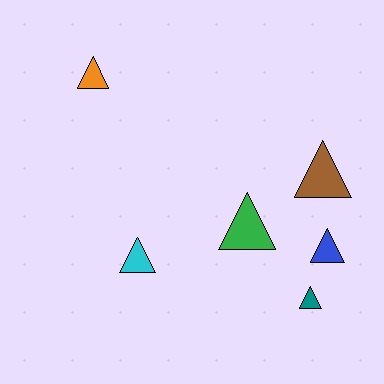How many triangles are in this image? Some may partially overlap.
There are 6 triangles.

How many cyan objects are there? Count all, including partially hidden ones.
There is 1 cyan object.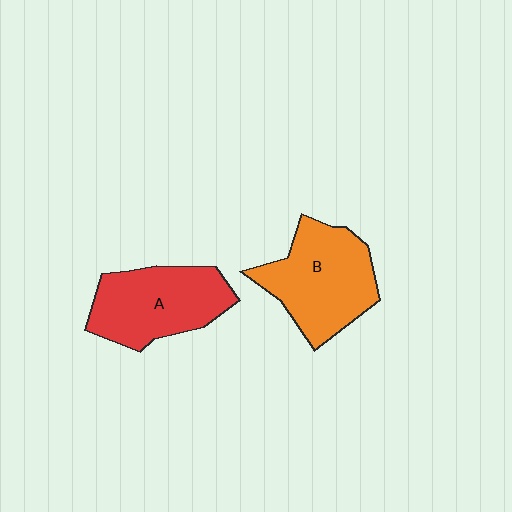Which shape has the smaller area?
Shape A (red).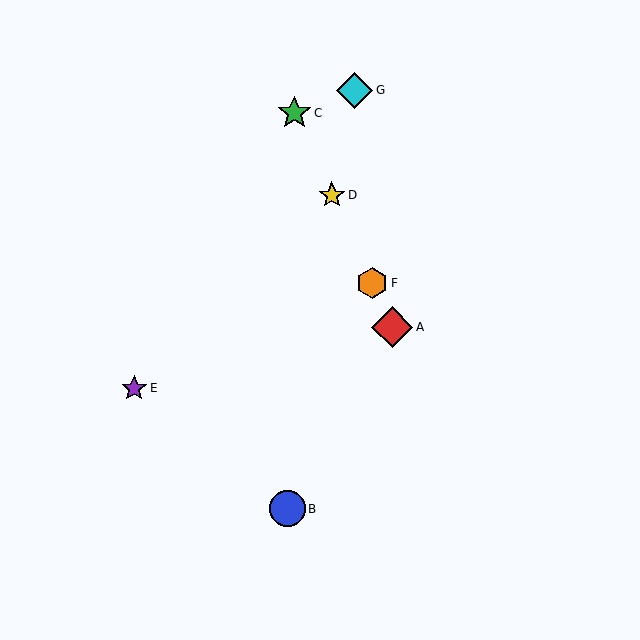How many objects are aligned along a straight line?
4 objects (A, C, D, F) are aligned along a straight line.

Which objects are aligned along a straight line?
Objects A, C, D, F are aligned along a straight line.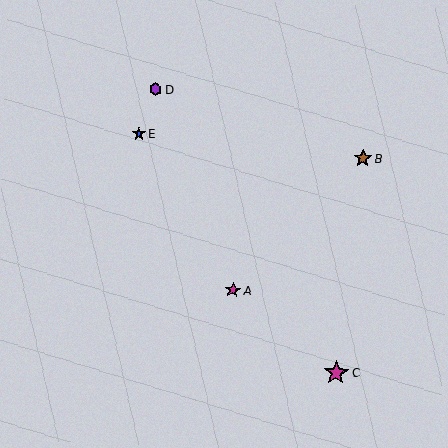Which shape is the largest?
The magenta star (labeled C) is the largest.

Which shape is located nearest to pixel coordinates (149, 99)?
The purple hexagon (labeled D) at (155, 89) is nearest to that location.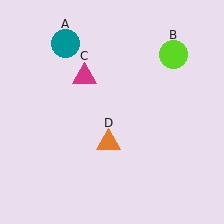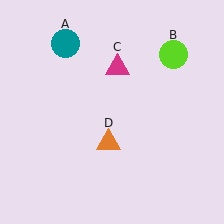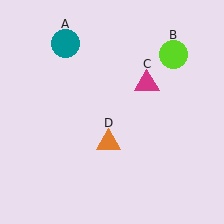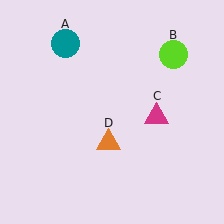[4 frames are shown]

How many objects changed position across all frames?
1 object changed position: magenta triangle (object C).